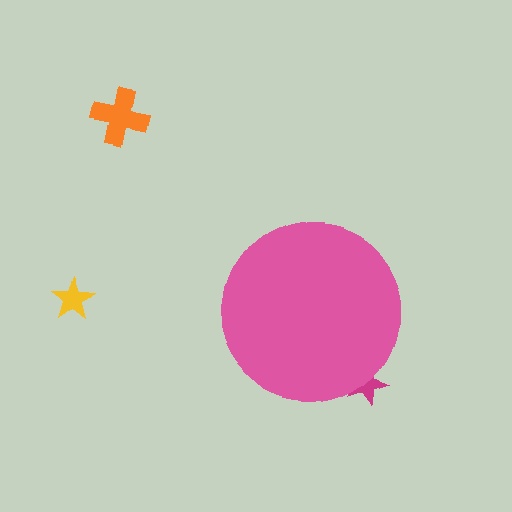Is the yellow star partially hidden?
No, the yellow star is fully visible.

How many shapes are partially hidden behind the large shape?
1 shape is partially hidden.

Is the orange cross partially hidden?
No, the orange cross is fully visible.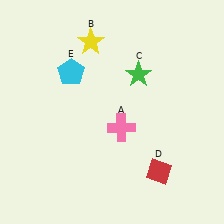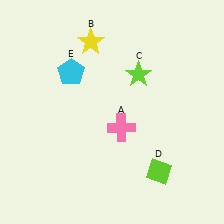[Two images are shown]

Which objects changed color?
C changed from green to lime. D changed from red to lime.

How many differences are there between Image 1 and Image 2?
There are 2 differences between the two images.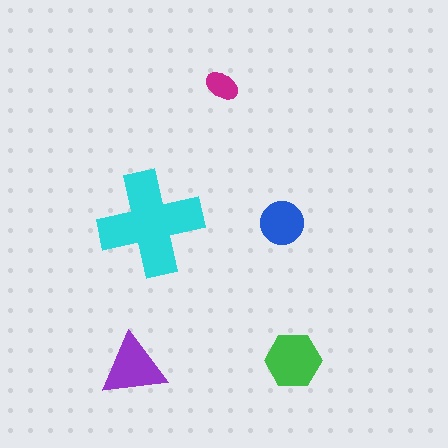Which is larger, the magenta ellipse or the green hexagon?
The green hexagon.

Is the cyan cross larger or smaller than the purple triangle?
Larger.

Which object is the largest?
The cyan cross.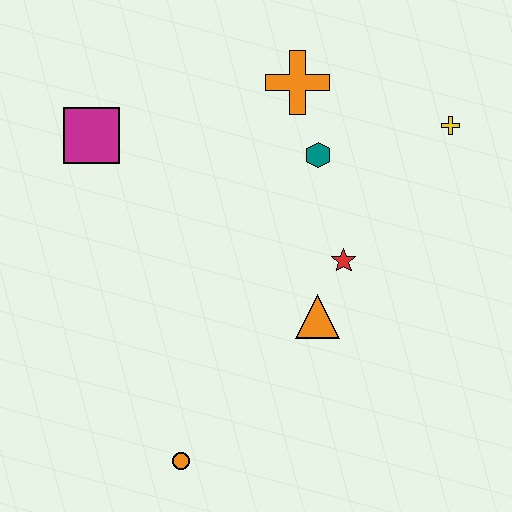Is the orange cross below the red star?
No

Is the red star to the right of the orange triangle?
Yes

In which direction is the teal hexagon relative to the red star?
The teal hexagon is above the red star.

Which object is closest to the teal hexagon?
The orange cross is closest to the teal hexagon.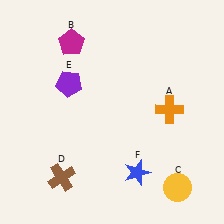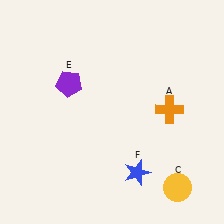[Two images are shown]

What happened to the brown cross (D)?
The brown cross (D) was removed in Image 2. It was in the bottom-left area of Image 1.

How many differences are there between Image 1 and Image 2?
There are 2 differences between the two images.